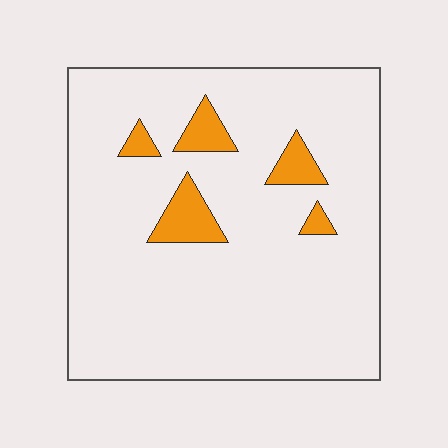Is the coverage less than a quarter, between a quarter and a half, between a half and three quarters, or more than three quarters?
Less than a quarter.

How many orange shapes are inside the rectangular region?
5.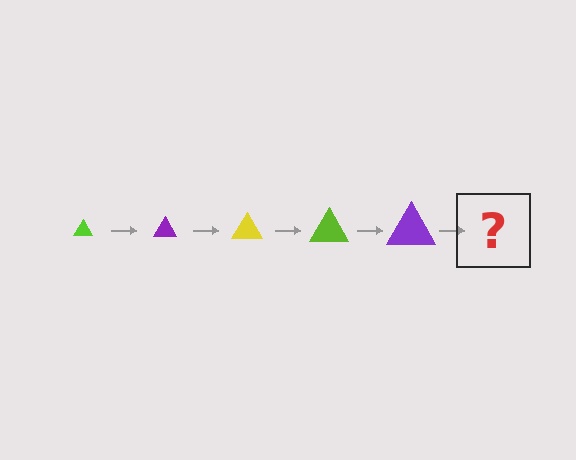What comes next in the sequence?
The next element should be a yellow triangle, larger than the previous one.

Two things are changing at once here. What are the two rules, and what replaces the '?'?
The two rules are that the triangle grows larger each step and the color cycles through lime, purple, and yellow. The '?' should be a yellow triangle, larger than the previous one.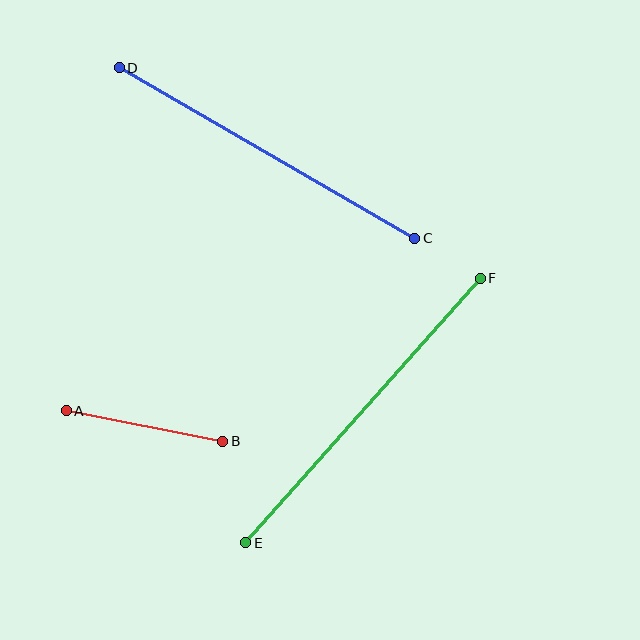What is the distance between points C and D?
The distance is approximately 341 pixels.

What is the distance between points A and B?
The distance is approximately 160 pixels.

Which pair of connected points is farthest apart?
Points E and F are farthest apart.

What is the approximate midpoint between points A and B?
The midpoint is at approximately (144, 426) pixels.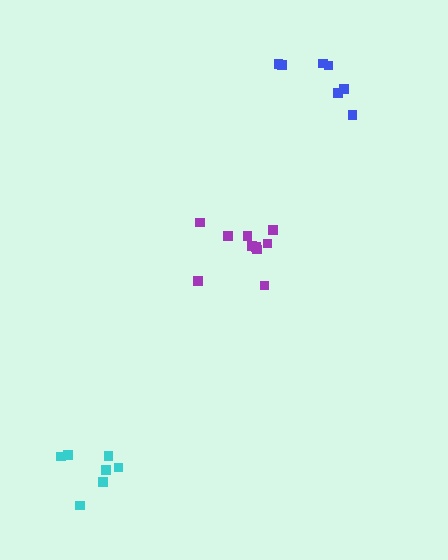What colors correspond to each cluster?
The clusters are colored: cyan, purple, blue.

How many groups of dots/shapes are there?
There are 3 groups.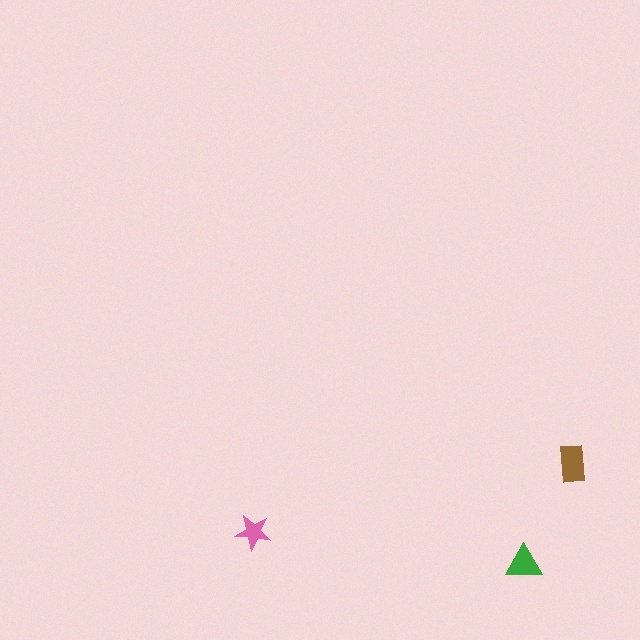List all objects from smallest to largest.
The pink star, the green triangle, the brown rectangle.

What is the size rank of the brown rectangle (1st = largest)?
1st.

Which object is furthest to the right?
The brown rectangle is rightmost.